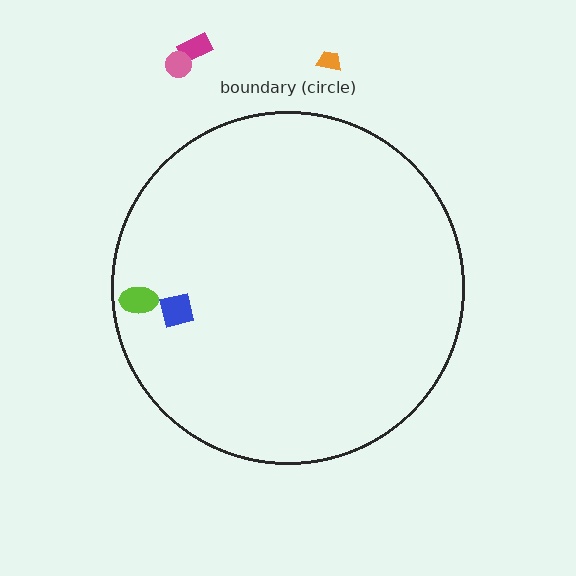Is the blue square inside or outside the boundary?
Inside.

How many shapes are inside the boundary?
2 inside, 3 outside.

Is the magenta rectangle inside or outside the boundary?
Outside.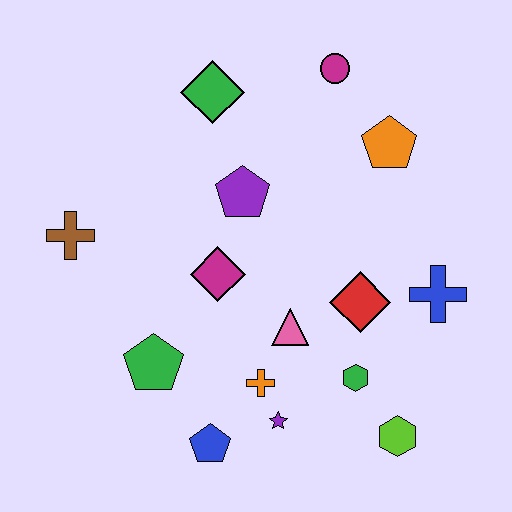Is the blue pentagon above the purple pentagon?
No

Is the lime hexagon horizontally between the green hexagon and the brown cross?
No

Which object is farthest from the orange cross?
The magenta circle is farthest from the orange cross.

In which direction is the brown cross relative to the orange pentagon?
The brown cross is to the left of the orange pentagon.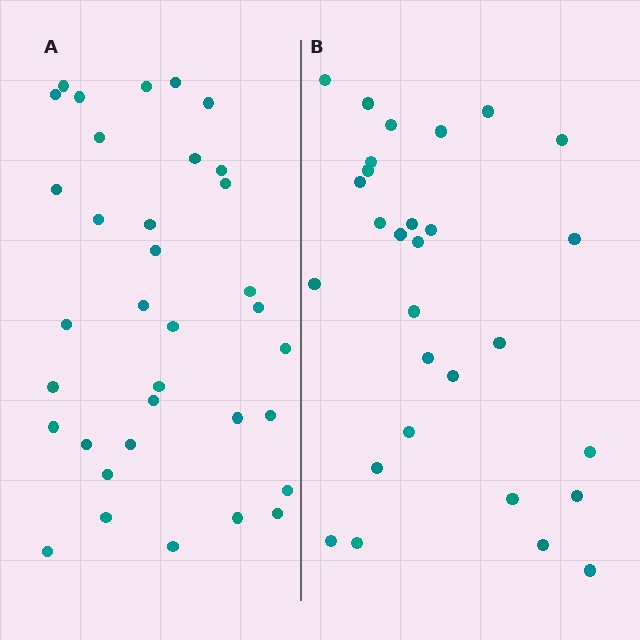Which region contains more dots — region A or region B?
Region A (the left region) has more dots.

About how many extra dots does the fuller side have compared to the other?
Region A has about 6 more dots than region B.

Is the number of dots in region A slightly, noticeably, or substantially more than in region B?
Region A has only slightly more — the two regions are fairly close. The ratio is roughly 1.2 to 1.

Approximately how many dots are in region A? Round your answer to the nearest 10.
About 40 dots. (The exact count is 35, which rounds to 40.)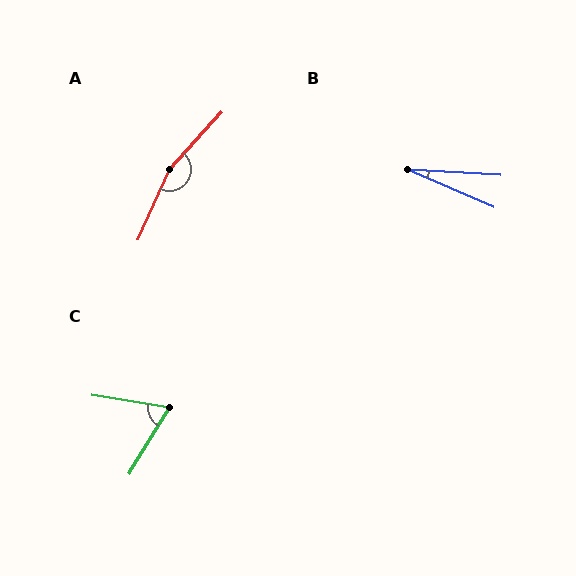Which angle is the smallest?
B, at approximately 20 degrees.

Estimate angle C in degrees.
Approximately 67 degrees.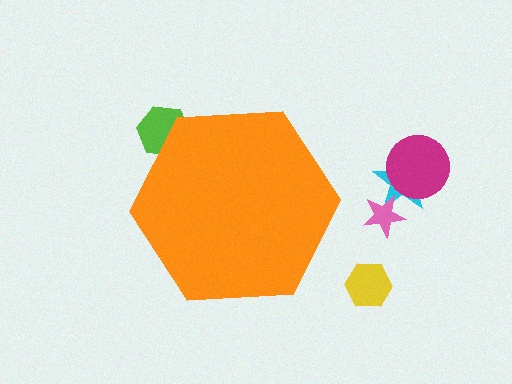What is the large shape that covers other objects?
An orange hexagon.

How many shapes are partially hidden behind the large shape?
1 shape is partially hidden.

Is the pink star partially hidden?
No, the pink star is fully visible.